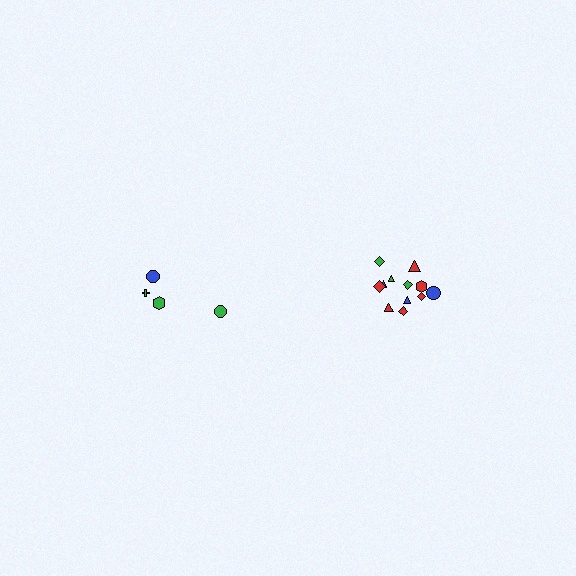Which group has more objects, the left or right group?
The right group.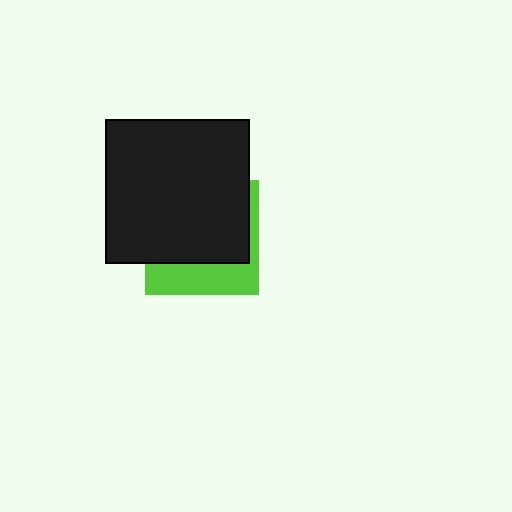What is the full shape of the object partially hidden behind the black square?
The partially hidden object is a lime square.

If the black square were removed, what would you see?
You would see the complete lime square.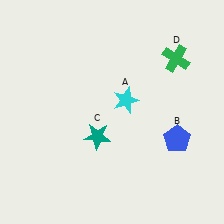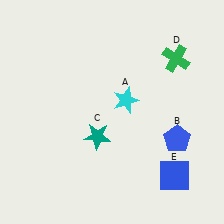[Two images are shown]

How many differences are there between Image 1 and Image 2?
There is 1 difference between the two images.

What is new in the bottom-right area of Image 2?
A blue square (E) was added in the bottom-right area of Image 2.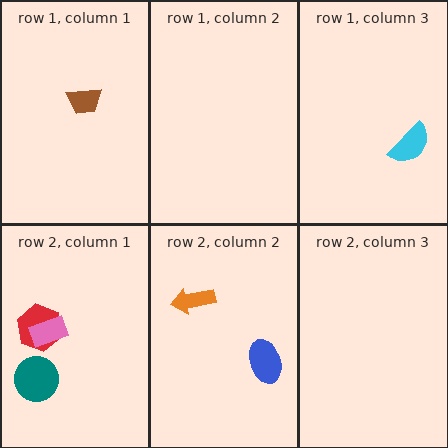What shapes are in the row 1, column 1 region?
The brown trapezoid.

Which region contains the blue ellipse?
The row 2, column 2 region.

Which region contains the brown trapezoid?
The row 1, column 1 region.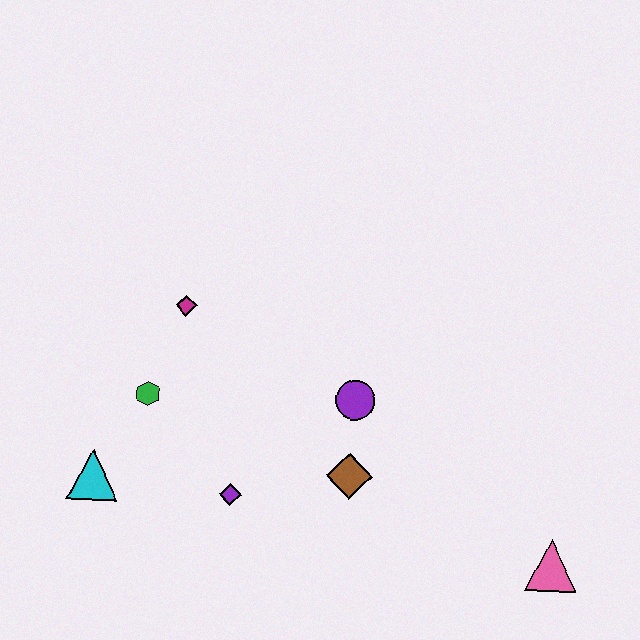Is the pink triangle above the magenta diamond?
No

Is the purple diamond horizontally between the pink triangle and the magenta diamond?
Yes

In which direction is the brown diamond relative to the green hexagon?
The brown diamond is to the right of the green hexagon.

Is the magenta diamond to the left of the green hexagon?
No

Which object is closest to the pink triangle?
The brown diamond is closest to the pink triangle.